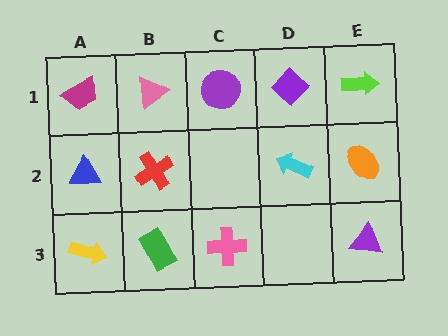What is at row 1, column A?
A magenta trapezoid.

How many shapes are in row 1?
5 shapes.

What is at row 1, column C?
A purple circle.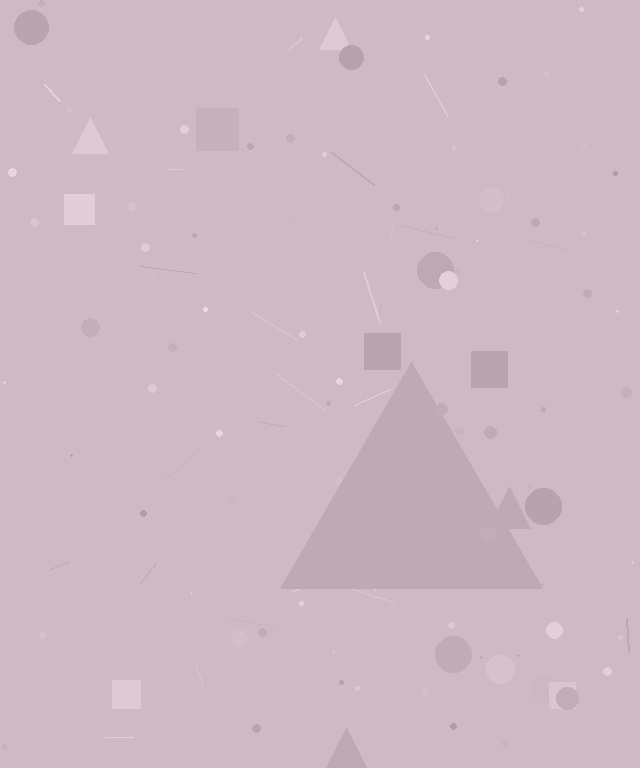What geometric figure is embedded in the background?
A triangle is embedded in the background.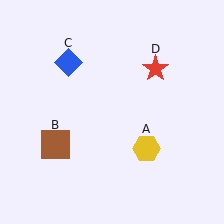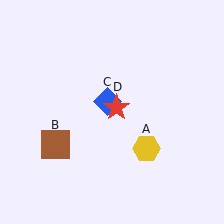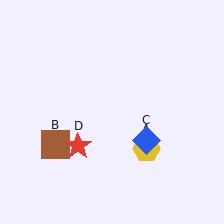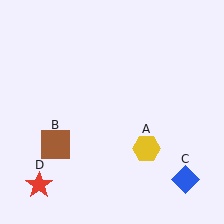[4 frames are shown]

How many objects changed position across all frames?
2 objects changed position: blue diamond (object C), red star (object D).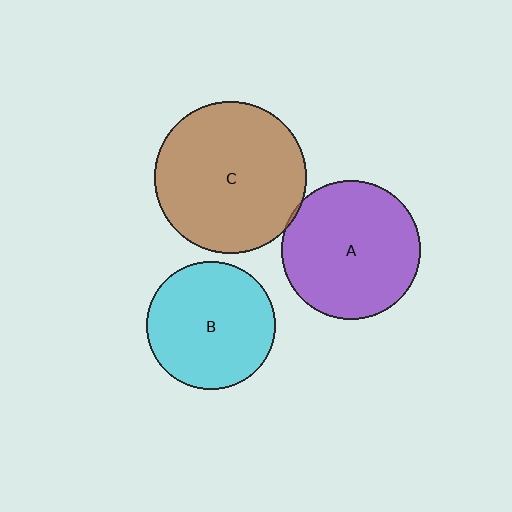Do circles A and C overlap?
Yes.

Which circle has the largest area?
Circle C (brown).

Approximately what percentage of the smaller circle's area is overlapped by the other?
Approximately 5%.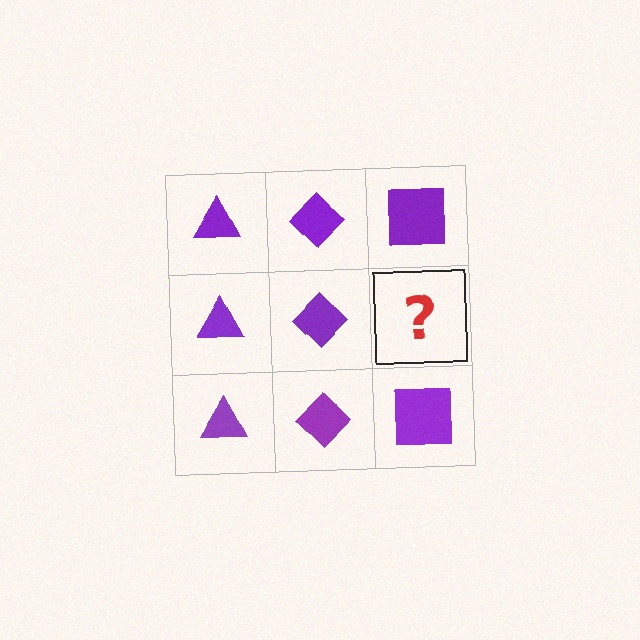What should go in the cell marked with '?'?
The missing cell should contain a purple square.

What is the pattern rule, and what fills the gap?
The rule is that each column has a consistent shape. The gap should be filled with a purple square.